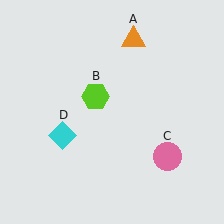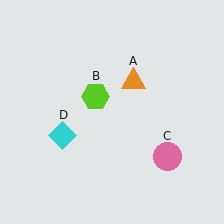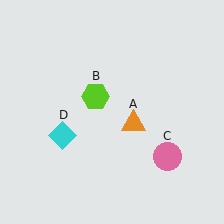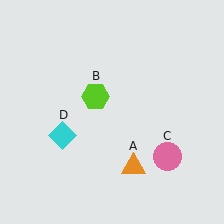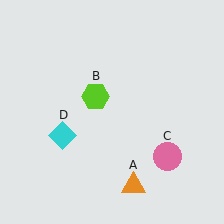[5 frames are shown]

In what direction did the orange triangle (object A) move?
The orange triangle (object A) moved down.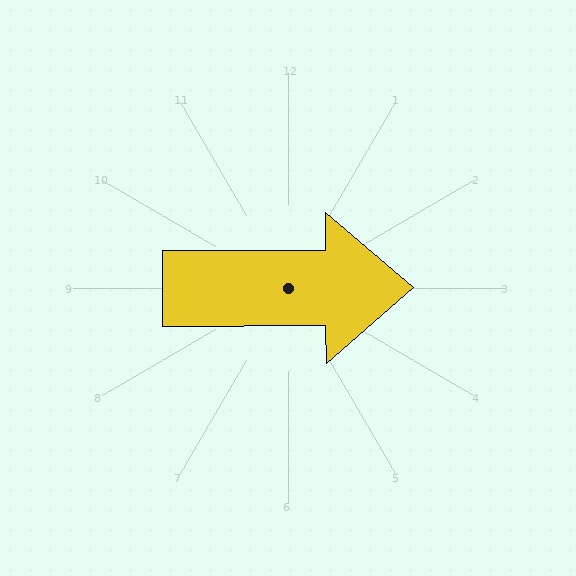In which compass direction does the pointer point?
East.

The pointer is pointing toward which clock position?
Roughly 3 o'clock.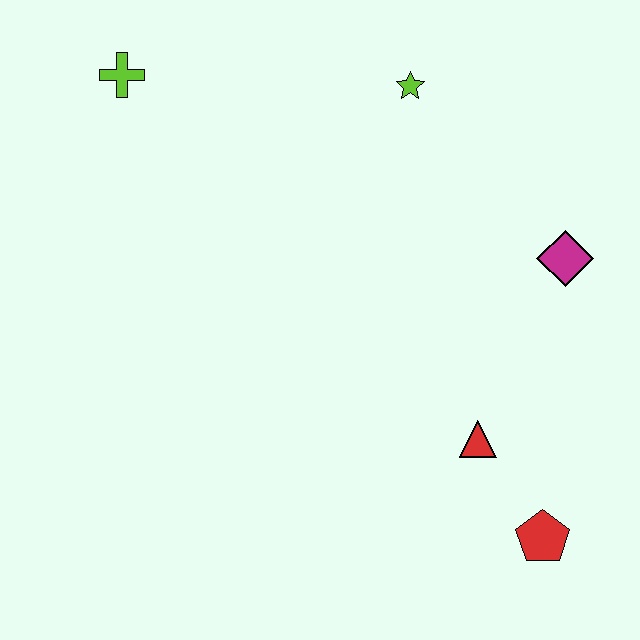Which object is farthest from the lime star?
The red pentagon is farthest from the lime star.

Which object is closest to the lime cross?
The lime star is closest to the lime cross.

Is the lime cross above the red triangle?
Yes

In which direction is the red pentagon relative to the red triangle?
The red pentagon is below the red triangle.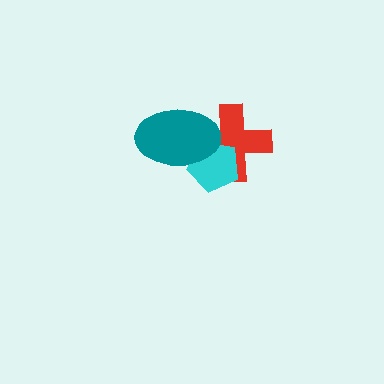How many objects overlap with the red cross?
2 objects overlap with the red cross.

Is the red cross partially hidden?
Yes, it is partially covered by another shape.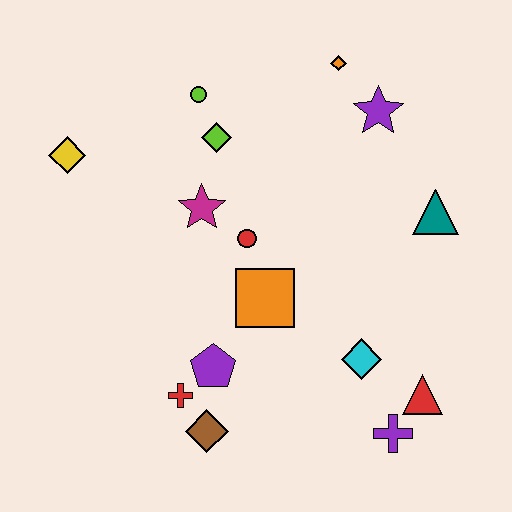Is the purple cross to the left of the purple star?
No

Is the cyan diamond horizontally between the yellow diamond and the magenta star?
No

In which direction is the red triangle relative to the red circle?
The red triangle is to the right of the red circle.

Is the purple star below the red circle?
No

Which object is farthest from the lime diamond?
The purple cross is farthest from the lime diamond.